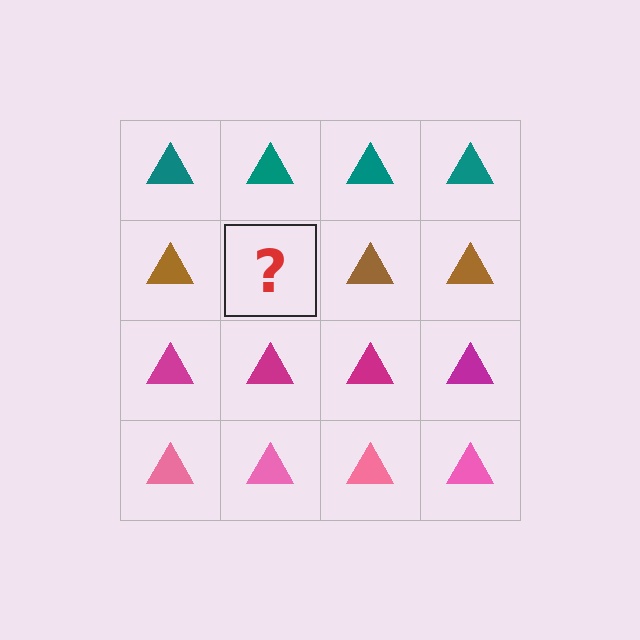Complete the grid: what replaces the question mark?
The question mark should be replaced with a brown triangle.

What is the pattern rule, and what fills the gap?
The rule is that each row has a consistent color. The gap should be filled with a brown triangle.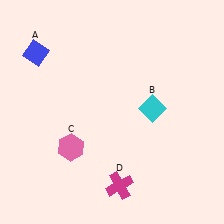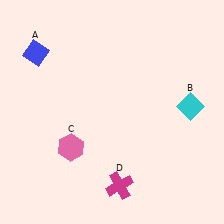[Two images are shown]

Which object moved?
The cyan diamond (B) moved right.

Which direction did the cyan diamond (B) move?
The cyan diamond (B) moved right.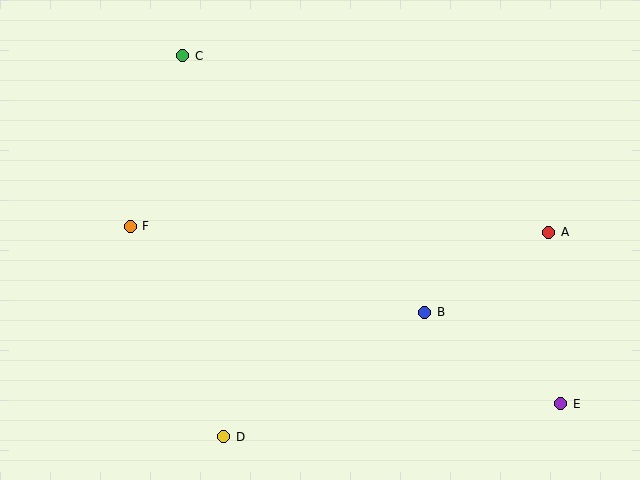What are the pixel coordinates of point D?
Point D is at (224, 437).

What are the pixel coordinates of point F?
Point F is at (130, 226).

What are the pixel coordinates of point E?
Point E is at (561, 404).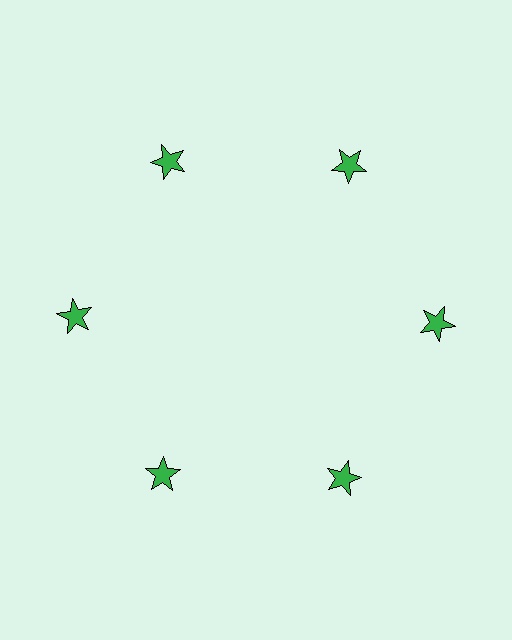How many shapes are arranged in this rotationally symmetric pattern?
There are 6 shapes, arranged in 6 groups of 1.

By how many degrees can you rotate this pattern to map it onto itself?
The pattern maps onto itself every 60 degrees of rotation.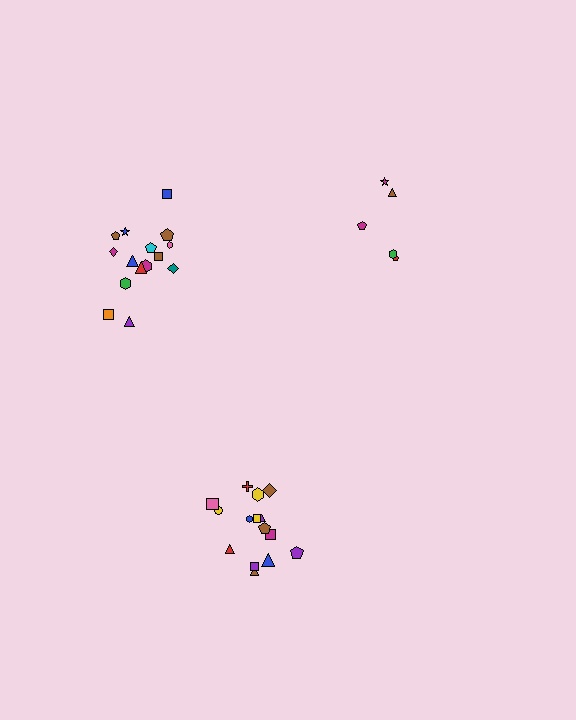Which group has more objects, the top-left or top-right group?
The top-left group.